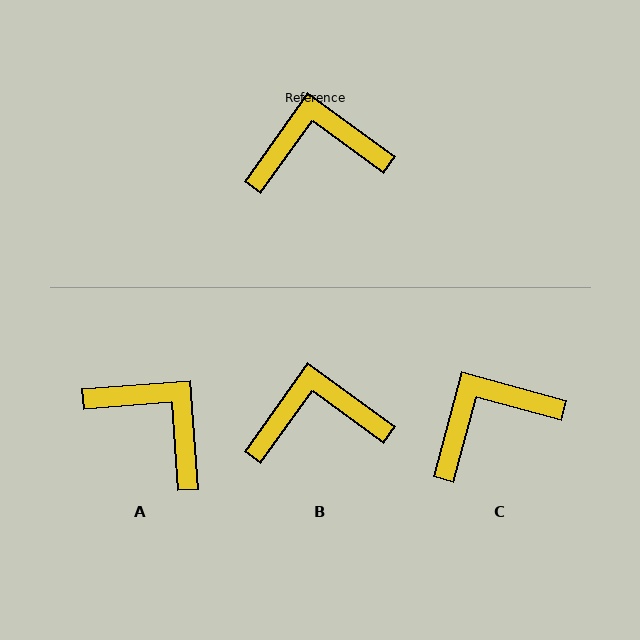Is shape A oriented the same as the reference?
No, it is off by about 50 degrees.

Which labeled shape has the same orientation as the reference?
B.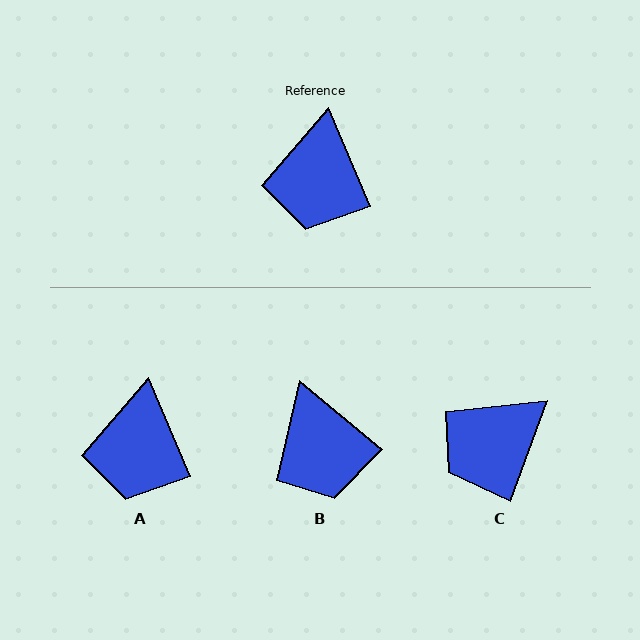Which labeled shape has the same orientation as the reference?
A.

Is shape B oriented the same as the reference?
No, it is off by about 27 degrees.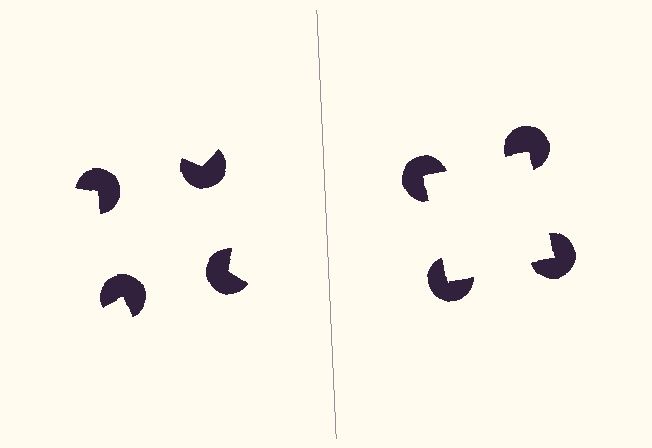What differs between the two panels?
The pac-man discs are positioned identically on both sides; only the wedge orientations differ. On the right they align to a square; on the left they are misaligned.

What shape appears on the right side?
An illusory square.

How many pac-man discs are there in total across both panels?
8 — 4 on each side.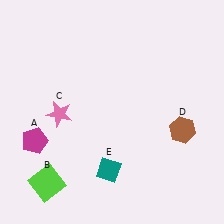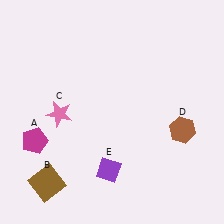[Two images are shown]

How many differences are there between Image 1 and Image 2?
There are 2 differences between the two images.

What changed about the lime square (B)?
In Image 1, B is lime. In Image 2, it changed to brown.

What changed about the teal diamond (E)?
In Image 1, E is teal. In Image 2, it changed to purple.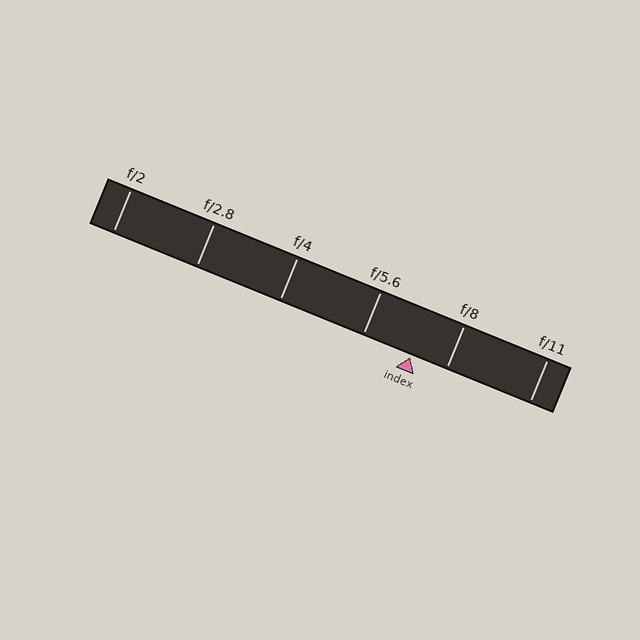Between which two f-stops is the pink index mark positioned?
The index mark is between f/5.6 and f/8.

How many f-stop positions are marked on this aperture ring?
There are 6 f-stop positions marked.